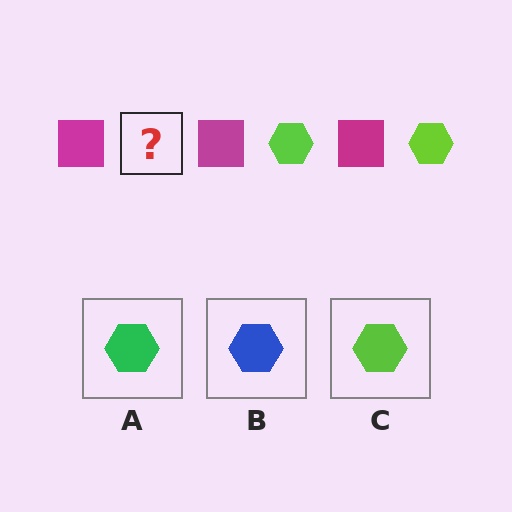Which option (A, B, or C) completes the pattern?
C.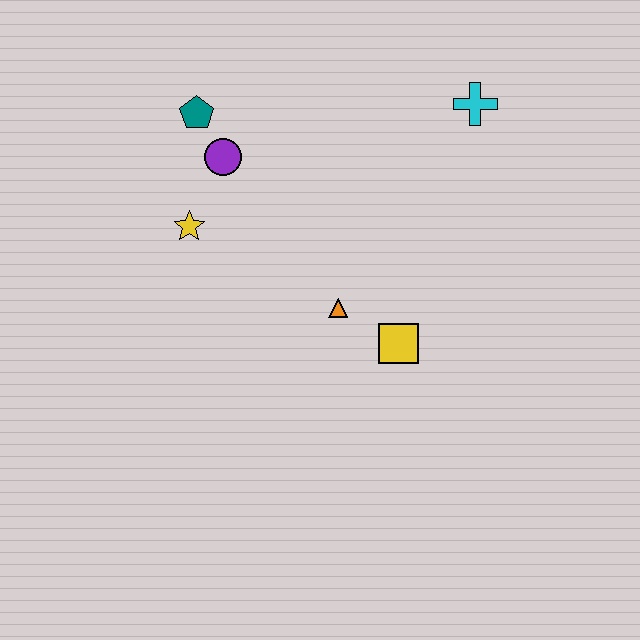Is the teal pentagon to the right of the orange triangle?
No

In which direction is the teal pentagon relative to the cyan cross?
The teal pentagon is to the left of the cyan cross.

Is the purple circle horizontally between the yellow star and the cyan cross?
Yes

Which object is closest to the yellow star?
The purple circle is closest to the yellow star.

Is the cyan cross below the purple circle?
No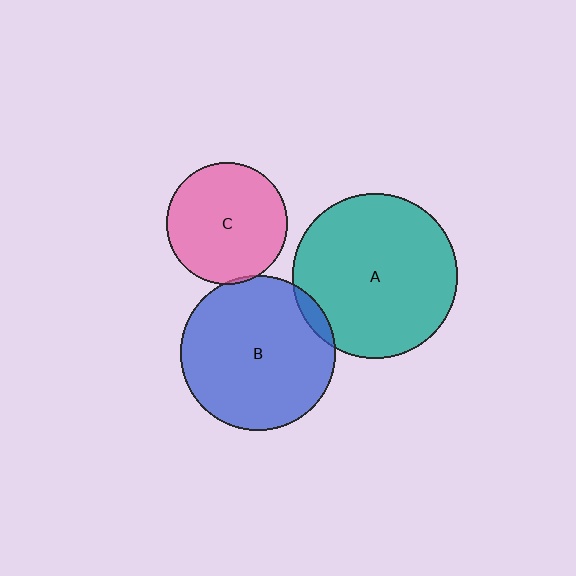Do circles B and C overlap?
Yes.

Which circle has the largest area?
Circle A (teal).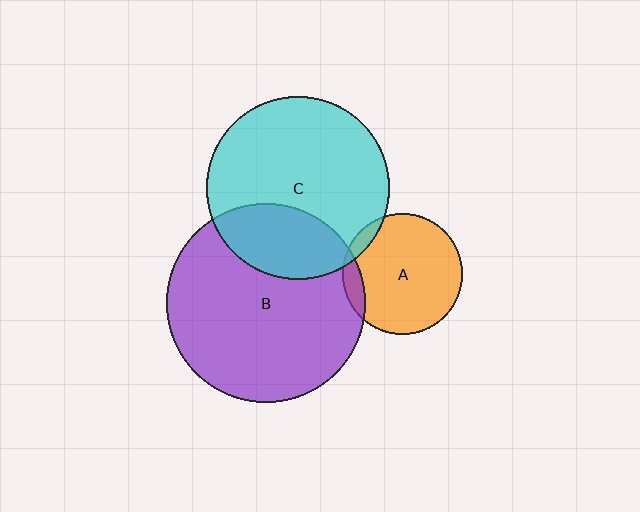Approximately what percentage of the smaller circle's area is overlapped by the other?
Approximately 30%.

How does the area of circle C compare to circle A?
Approximately 2.3 times.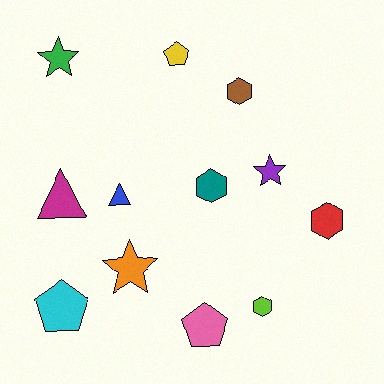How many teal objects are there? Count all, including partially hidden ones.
There is 1 teal object.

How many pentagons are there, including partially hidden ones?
There are 3 pentagons.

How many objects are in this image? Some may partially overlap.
There are 12 objects.